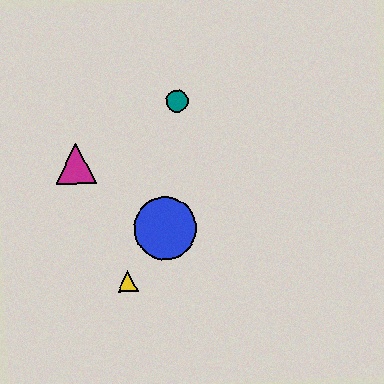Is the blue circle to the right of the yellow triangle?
Yes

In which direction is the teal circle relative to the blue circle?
The teal circle is above the blue circle.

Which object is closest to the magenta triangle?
The blue circle is closest to the magenta triangle.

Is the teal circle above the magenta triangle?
Yes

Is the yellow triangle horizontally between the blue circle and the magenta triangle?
Yes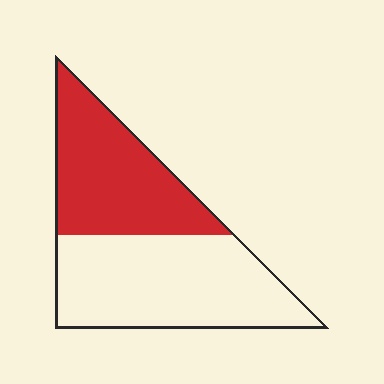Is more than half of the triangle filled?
No.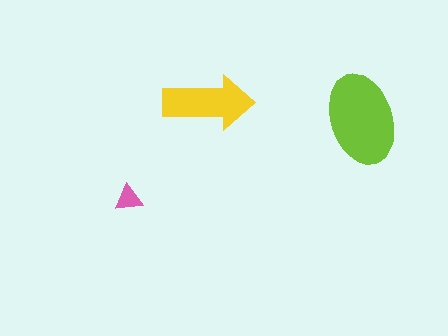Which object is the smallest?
The pink triangle.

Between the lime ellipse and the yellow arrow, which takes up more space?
The lime ellipse.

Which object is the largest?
The lime ellipse.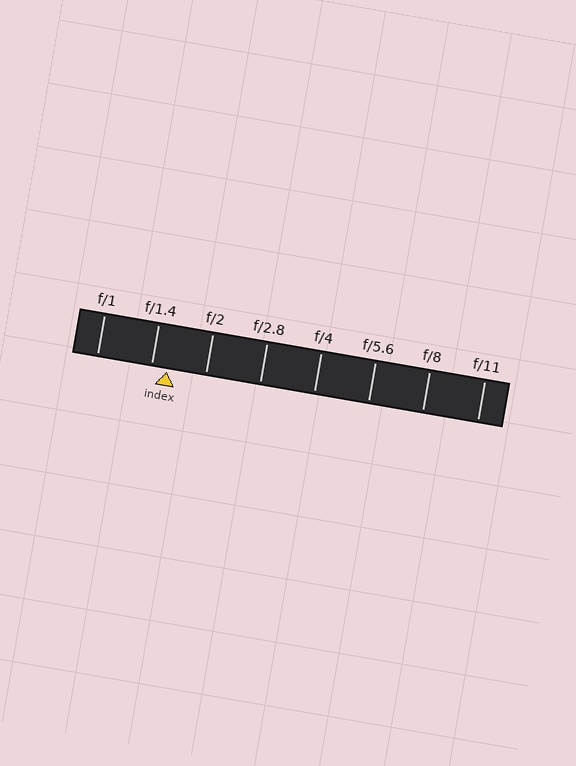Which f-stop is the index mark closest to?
The index mark is closest to f/1.4.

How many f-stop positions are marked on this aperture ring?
There are 8 f-stop positions marked.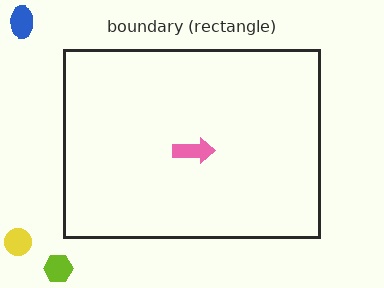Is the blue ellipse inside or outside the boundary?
Outside.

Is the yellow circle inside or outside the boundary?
Outside.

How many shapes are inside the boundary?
1 inside, 3 outside.